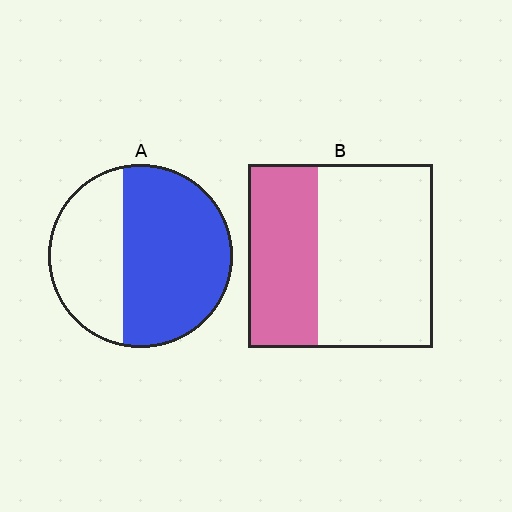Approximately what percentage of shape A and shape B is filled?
A is approximately 60% and B is approximately 40%.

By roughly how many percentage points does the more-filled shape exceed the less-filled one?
By roughly 25 percentage points (A over B).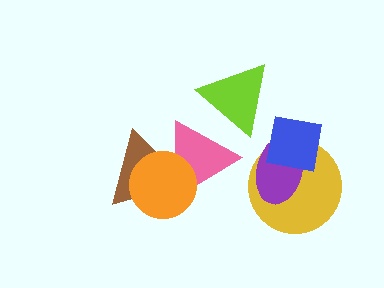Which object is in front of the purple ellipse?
The blue square is in front of the purple ellipse.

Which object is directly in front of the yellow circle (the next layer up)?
The purple ellipse is directly in front of the yellow circle.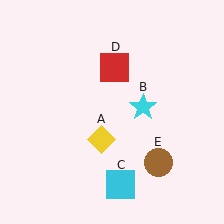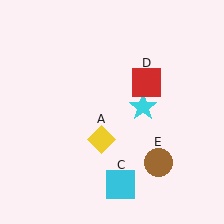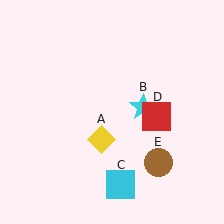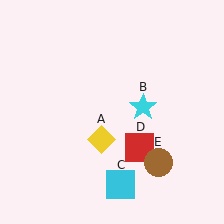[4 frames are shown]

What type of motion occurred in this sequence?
The red square (object D) rotated clockwise around the center of the scene.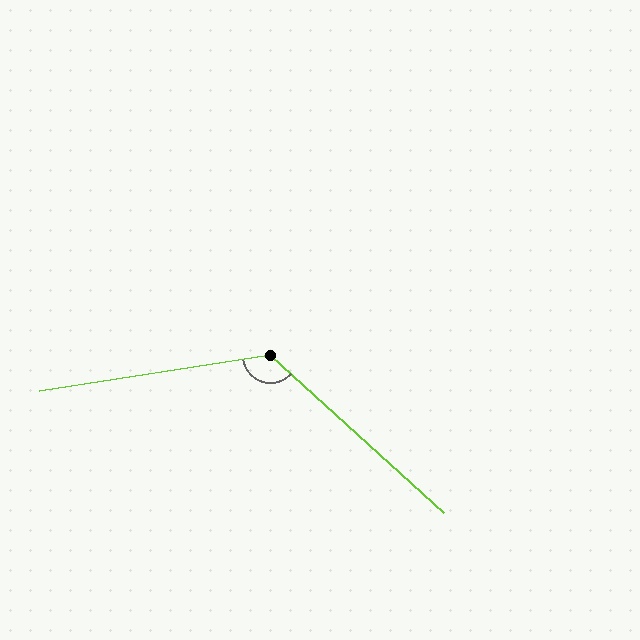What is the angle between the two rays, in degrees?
Approximately 129 degrees.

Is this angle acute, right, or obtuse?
It is obtuse.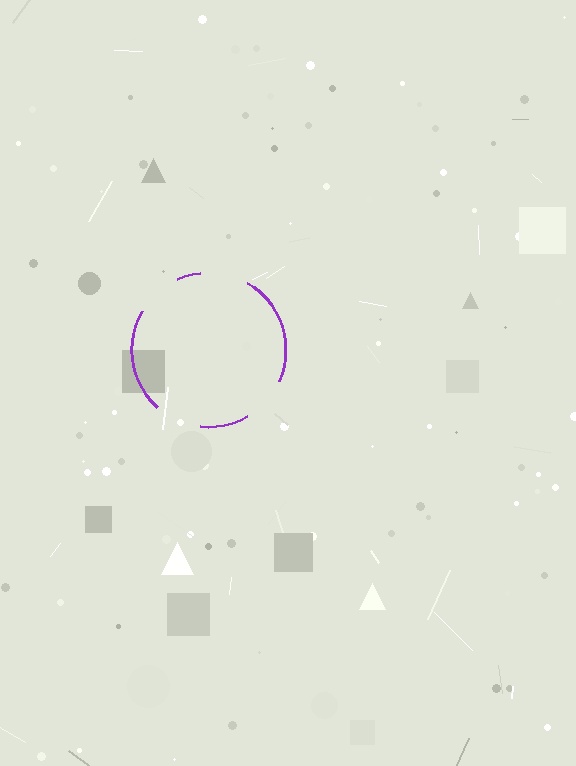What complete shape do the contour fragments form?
The contour fragments form a circle.